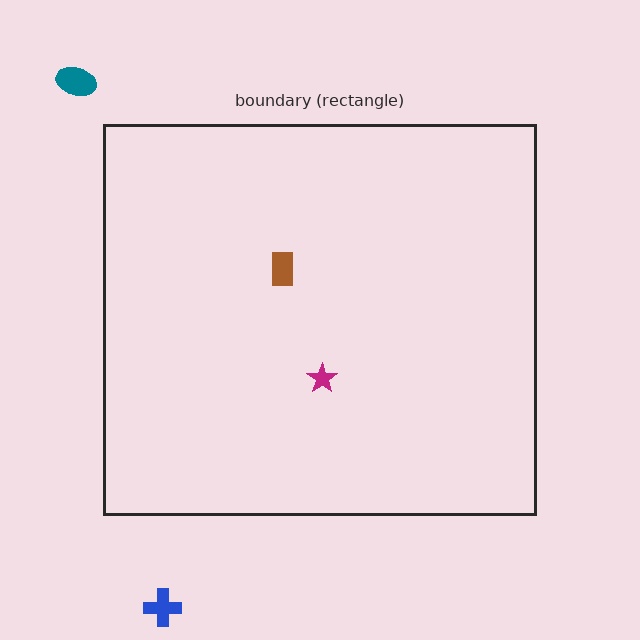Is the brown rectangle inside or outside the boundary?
Inside.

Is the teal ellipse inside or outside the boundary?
Outside.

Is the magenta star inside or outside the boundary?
Inside.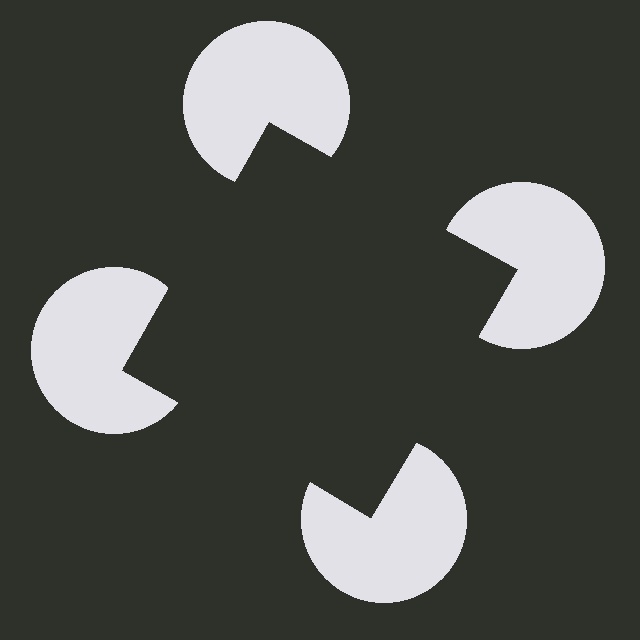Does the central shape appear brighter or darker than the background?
It typically appears slightly darker than the background, even though no actual brightness change is drawn.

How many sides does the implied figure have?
4 sides.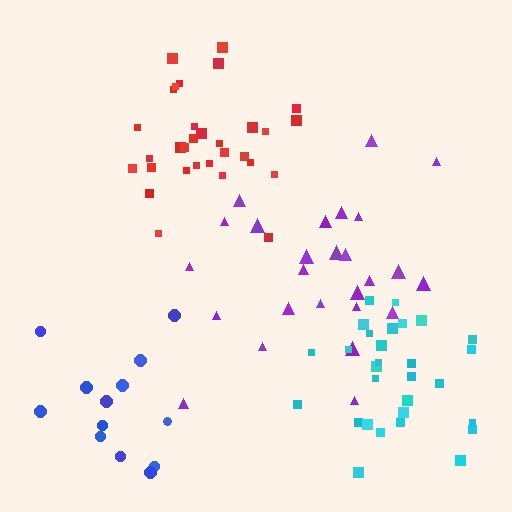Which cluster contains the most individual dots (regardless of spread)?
Red (31).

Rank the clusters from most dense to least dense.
red, cyan, purple, blue.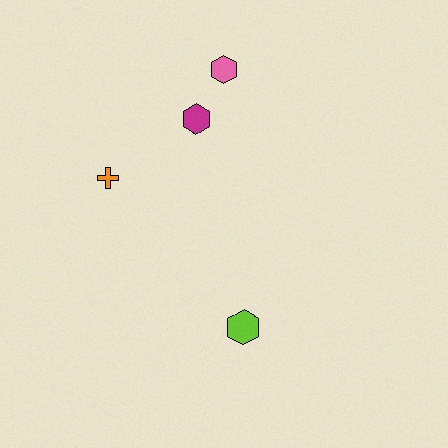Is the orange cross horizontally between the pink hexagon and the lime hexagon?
No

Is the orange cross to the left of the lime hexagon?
Yes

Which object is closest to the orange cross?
The magenta hexagon is closest to the orange cross.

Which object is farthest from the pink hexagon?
The lime hexagon is farthest from the pink hexagon.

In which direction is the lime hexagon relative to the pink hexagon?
The lime hexagon is below the pink hexagon.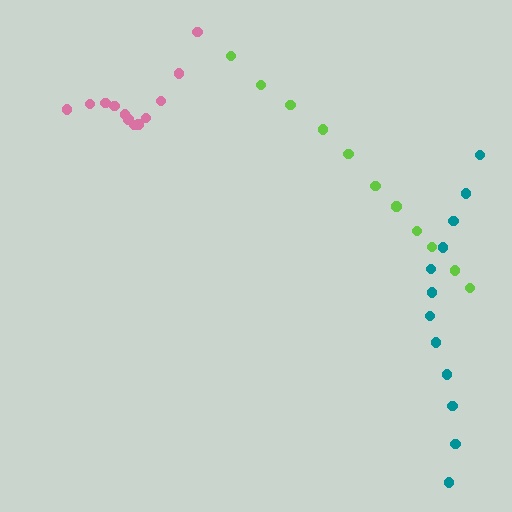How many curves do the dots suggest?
There are 3 distinct paths.